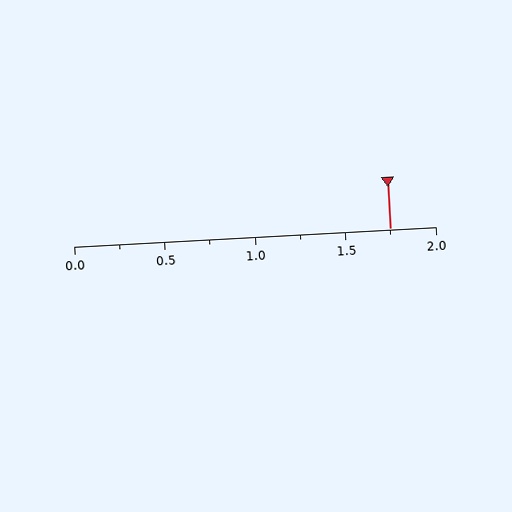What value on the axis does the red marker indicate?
The marker indicates approximately 1.75.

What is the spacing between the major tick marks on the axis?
The major ticks are spaced 0.5 apart.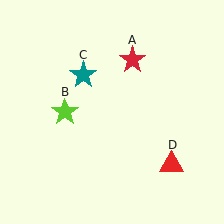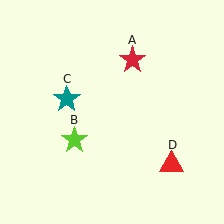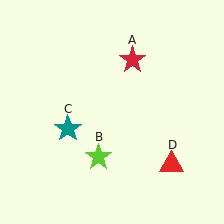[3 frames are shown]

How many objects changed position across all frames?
2 objects changed position: lime star (object B), teal star (object C).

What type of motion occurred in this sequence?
The lime star (object B), teal star (object C) rotated counterclockwise around the center of the scene.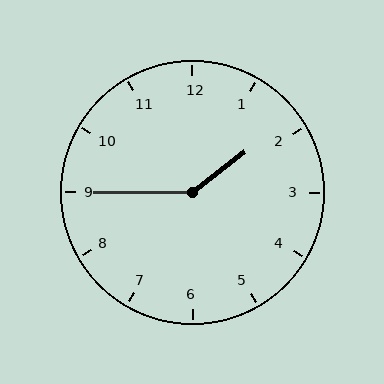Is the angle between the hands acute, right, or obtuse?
It is obtuse.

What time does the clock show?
1:45.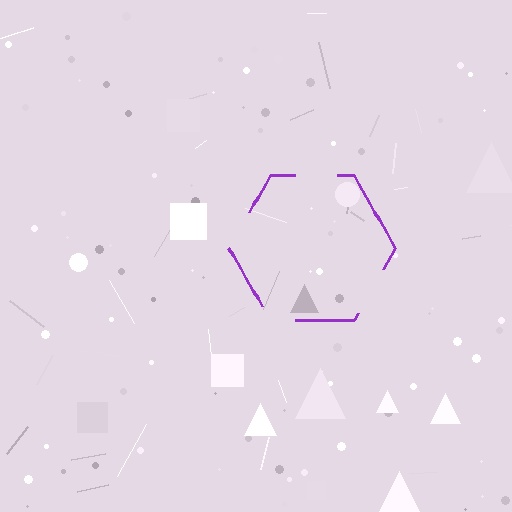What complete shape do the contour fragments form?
The contour fragments form a hexagon.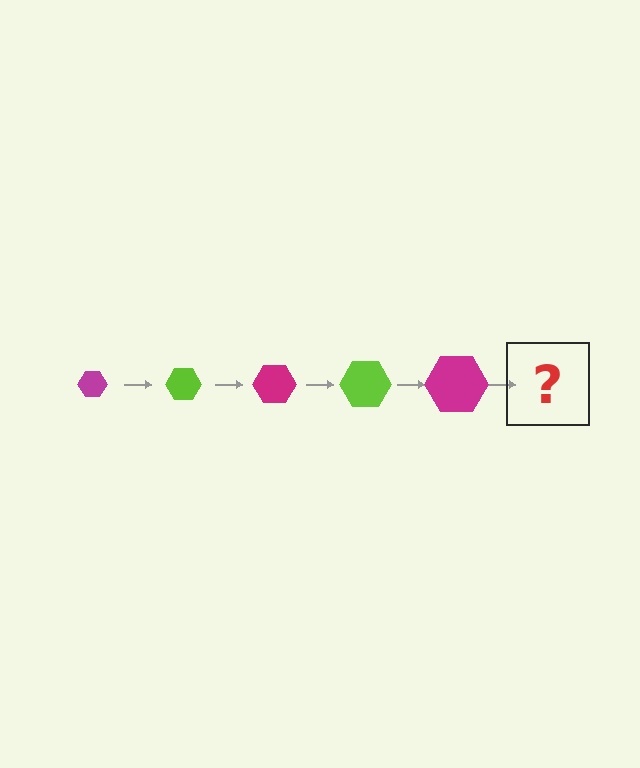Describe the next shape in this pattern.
It should be a lime hexagon, larger than the previous one.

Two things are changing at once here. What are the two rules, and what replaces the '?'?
The two rules are that the hexagon grows larger each step and the color cycles through magenta and lime. The '?' should be a lime hexagon, larger than the previous one.